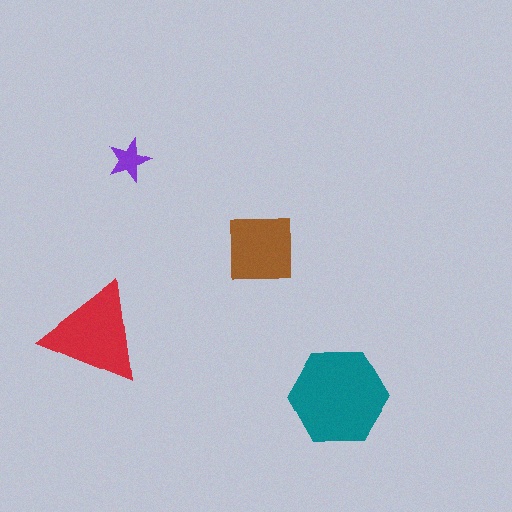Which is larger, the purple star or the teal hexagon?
The teal hexagon.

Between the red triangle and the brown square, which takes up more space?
The red triangle.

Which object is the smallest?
The purple star.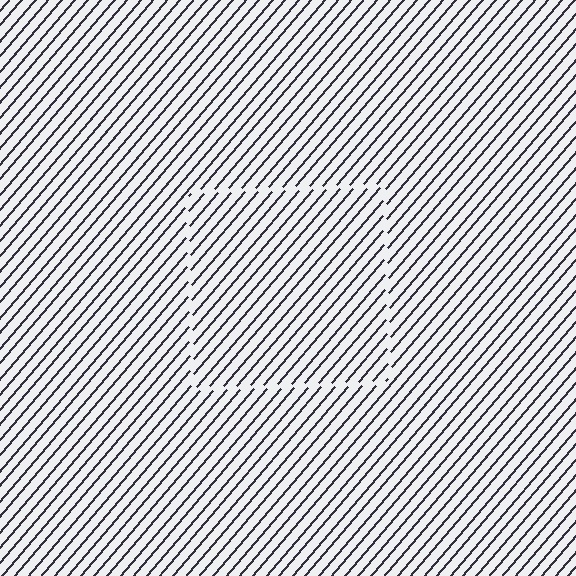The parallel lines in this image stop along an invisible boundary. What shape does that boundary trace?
An illusory square. The interior of the shape contains the same grating, shifted by half a period — the contour is defined by the phase discontinuity where line-ends from the inner and outer gratings abut.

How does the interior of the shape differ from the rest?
The interior of the shape contains the same grating, shifted by half a period — the contour is defined by the phase discontinuity where line-ends from the inner and outer gratings abut.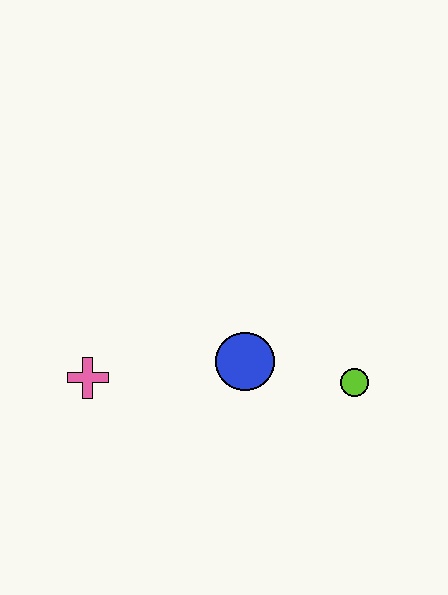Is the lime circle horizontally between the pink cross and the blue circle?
No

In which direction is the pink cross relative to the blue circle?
The pink cross is to the left of the blue circle.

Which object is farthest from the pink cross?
The lime circle is farthest from the pink cross.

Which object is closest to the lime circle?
The blue circle is closest to the lime circle.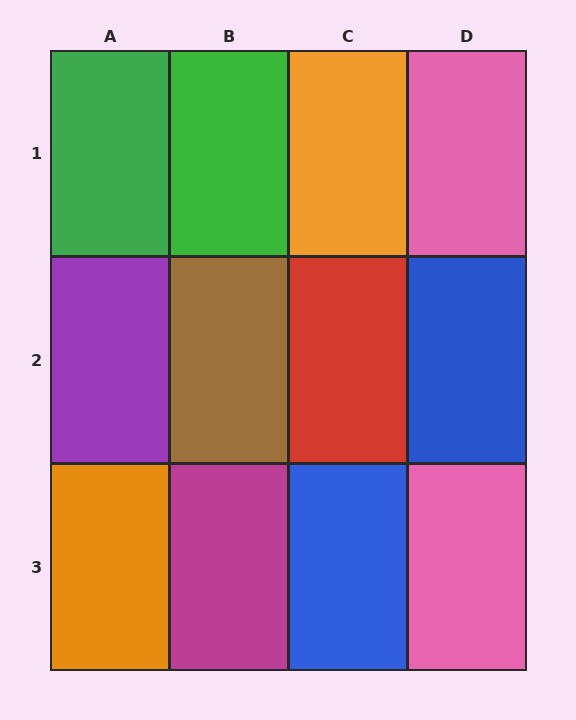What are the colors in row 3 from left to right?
Orange, magenta, blue, pink.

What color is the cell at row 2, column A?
Purple.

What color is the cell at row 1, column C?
Orange.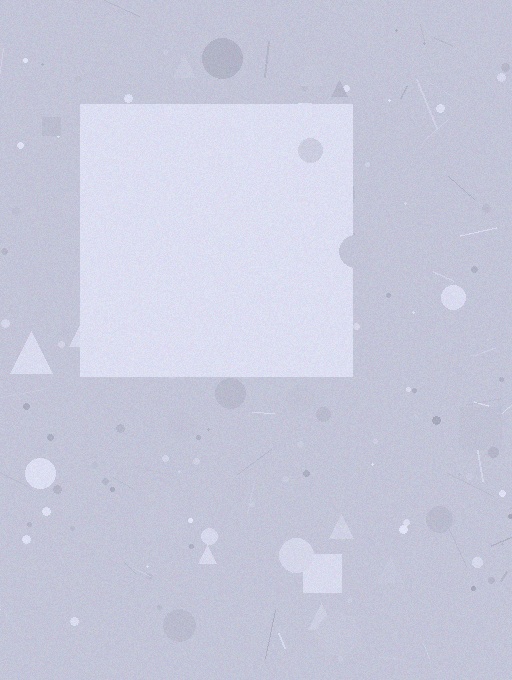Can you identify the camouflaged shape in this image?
The camouflaged shape is a square.